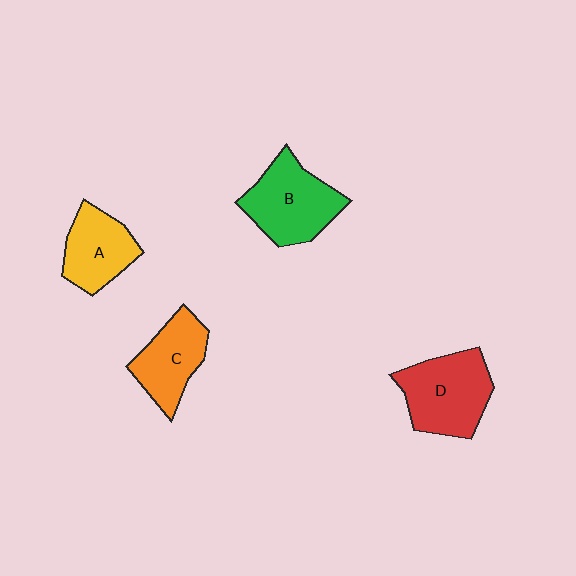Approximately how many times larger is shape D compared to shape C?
Approximately 1.3 times.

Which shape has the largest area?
Shape D (red).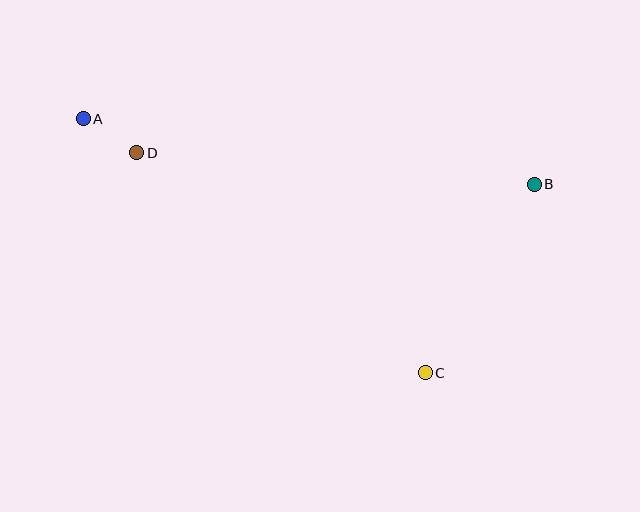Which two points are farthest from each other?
Points A and B are farthest from each other.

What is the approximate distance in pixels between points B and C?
The distance between B and C is approximately 218 pixels.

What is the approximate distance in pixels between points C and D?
The distance between C and D is approximately 363 pixels.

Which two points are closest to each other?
Points A and D are closest to each other.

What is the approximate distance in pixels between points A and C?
The distance between A and C is approximately 426 pixels.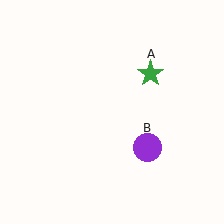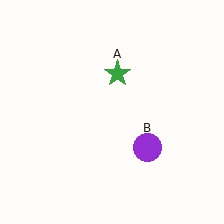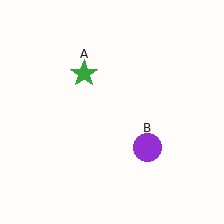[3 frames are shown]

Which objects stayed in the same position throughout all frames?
Purple circle (object B) remained stationary.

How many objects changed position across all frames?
1 object changed position: green star (object A).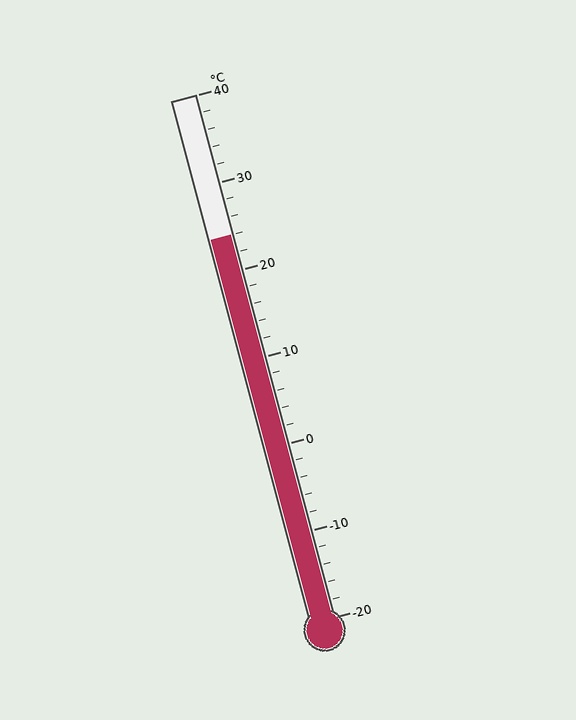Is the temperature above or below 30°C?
The temperature is below 30°C.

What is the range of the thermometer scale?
The thermometer scale ranges from -20°C to 40°C.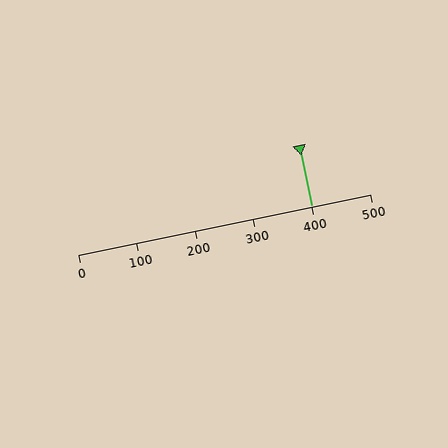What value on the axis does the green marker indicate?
The marker indicates approximately 400.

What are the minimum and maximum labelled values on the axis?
The axis runs from 0 to 500.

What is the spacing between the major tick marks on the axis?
The major ticks are spaced 100 apart.